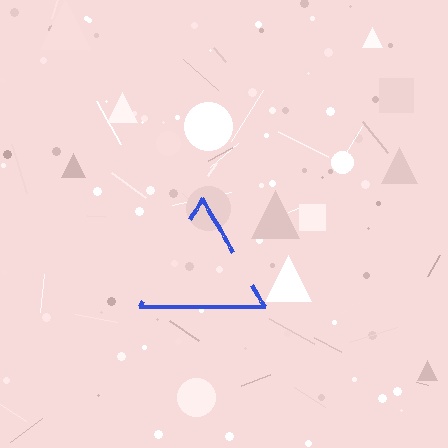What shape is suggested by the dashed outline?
The dashed outline suggests a triangle.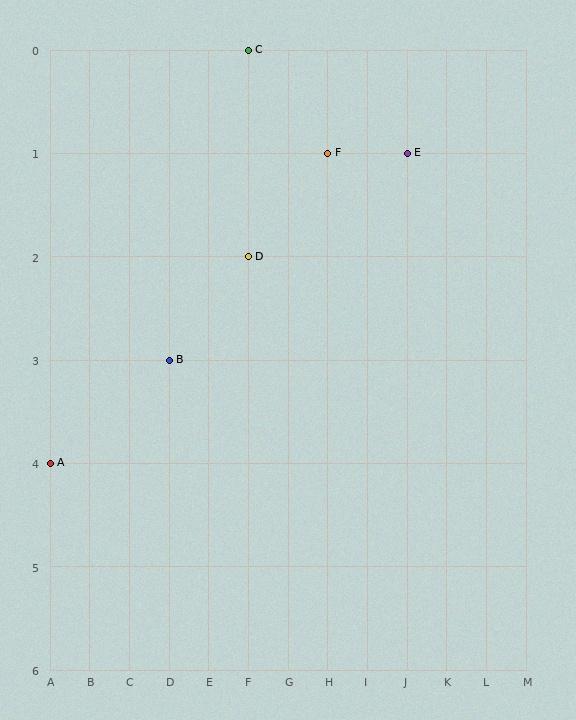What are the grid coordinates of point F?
Point F is at grid coordinates (H, 1).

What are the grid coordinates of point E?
Point E is at grid coordinates (J, 1).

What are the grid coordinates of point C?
Point C is at grid coordinates (F, 0).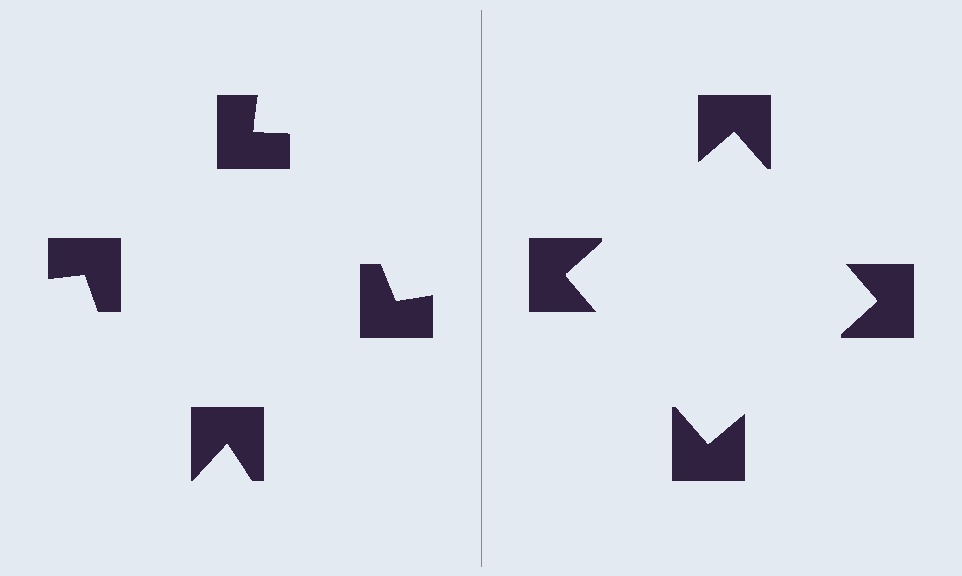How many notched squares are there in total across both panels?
8 — 4 on each side.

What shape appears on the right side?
An illusory square.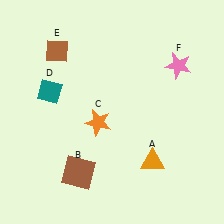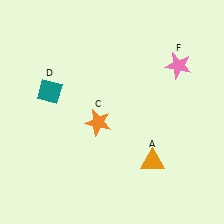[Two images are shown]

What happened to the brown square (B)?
The brown square (B) was removed in Image 2. It was in the bottom-left area of Image 1.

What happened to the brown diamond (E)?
The brown diamond (E) was removed in Image 2. It was in the top-left area of Image 1.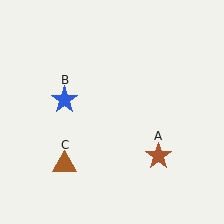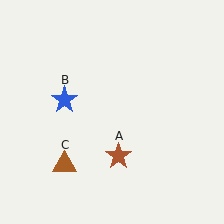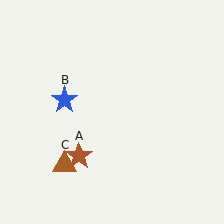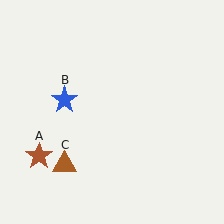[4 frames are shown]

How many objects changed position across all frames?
1 object changed position: brown star (object A).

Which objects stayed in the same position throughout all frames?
Blue star (object B) and brown triangle (object C) remained stationary.